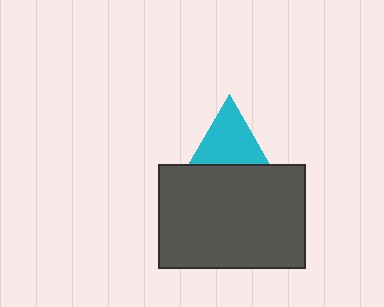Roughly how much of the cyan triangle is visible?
Most of it is visible (roughly 66%).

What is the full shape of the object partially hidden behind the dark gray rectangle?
The partially hidden object is a cyan triangle.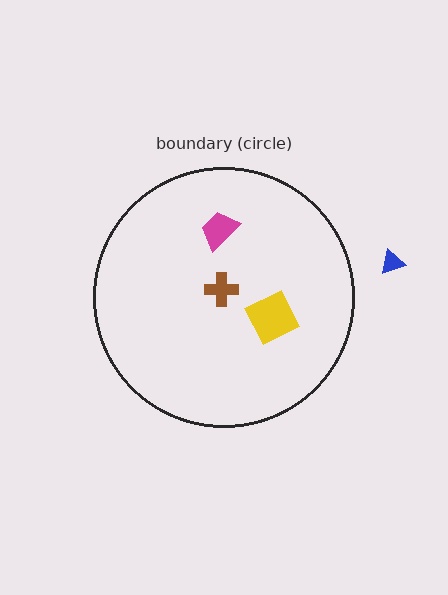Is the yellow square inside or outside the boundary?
Inside.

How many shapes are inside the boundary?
3 inside, 1 outside.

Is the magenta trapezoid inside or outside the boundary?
Inside.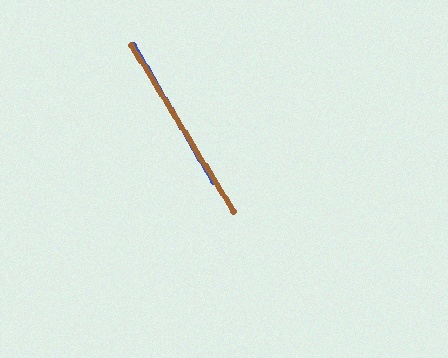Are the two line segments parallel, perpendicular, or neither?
Parallel — their directions differ by only 1.1°.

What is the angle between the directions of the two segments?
Approximately 1 degree.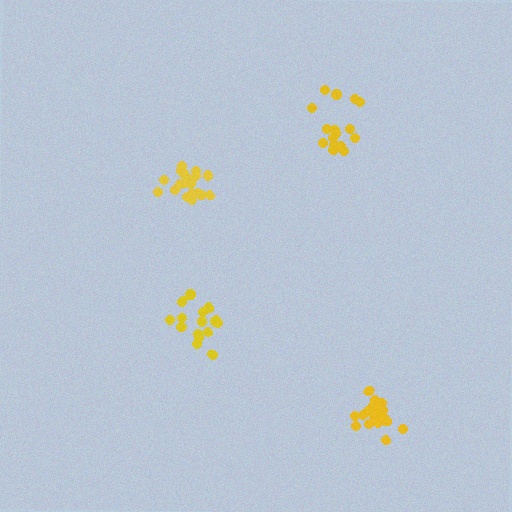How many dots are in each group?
Group 1: 21 dots, Group 2: 16 dots, Group 3: 20 dots, Group 4: 16 dots (73 total).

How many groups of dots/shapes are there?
There are 4 groups.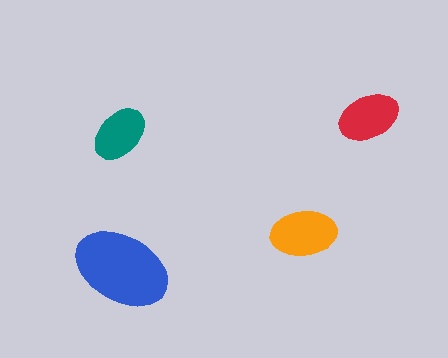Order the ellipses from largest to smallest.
the blue one, the orange one, the red one, the teal one.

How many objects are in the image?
There are 4 objects in the image.